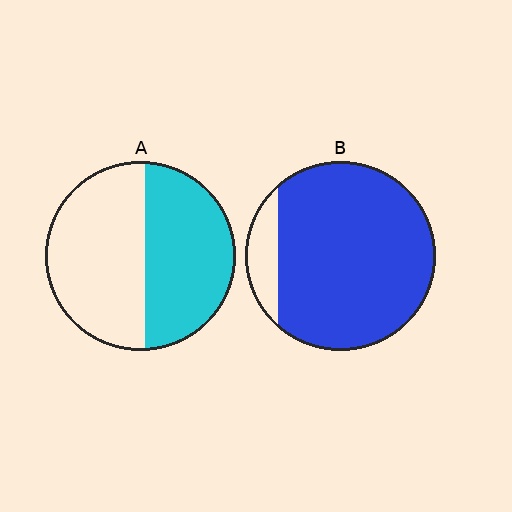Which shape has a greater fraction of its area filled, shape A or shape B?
Shape B.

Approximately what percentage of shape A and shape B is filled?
A is approximately 45% and B is approximately 90%.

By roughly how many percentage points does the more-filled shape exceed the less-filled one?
By roughly 40 percentage points (B over A).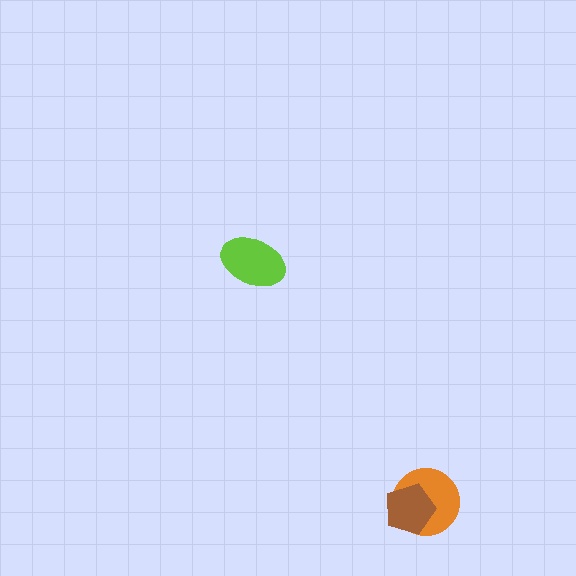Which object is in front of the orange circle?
The brown pentagon is in front of the orange circle.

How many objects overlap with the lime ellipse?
0 objects overlap with the lime ellipse.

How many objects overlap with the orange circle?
1 object overlaps with the orange circle.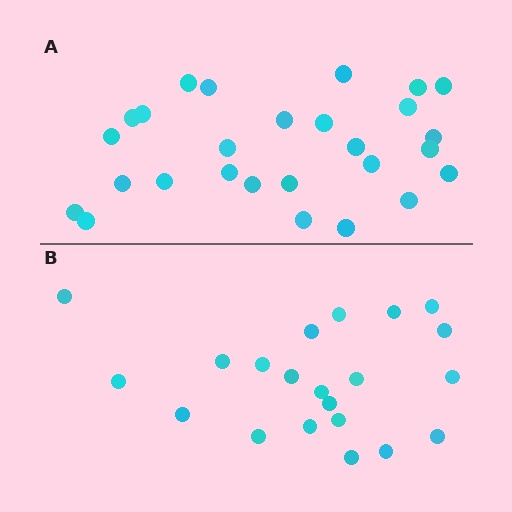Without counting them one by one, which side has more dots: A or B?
Region A (the top region) has more dots.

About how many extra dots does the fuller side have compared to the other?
Region A has about 6 more dots than region B.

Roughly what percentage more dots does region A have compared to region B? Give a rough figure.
About 30% more.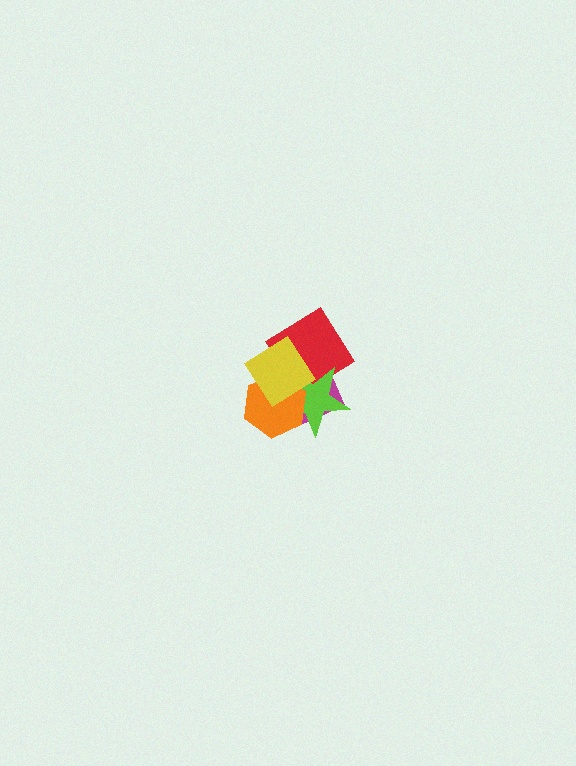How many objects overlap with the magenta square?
4 objects overlap with the magenta square.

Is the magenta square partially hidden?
Yes, it is partially covered by another shape.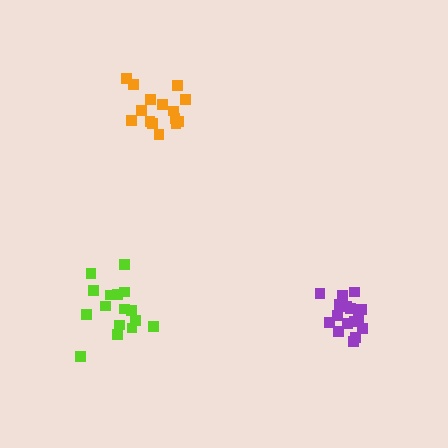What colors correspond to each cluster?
The clusters are colored: purple, orange, lime.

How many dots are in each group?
Group 1: 16 dots, Group 2: 15 dots, Group 3: 16 dots (47 total).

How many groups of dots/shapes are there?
There are 3 groups.